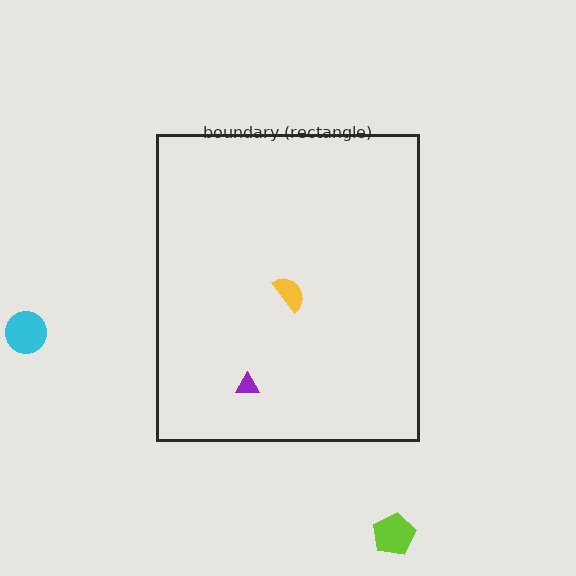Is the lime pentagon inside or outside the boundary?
Outside.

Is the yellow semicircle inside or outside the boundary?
Inside.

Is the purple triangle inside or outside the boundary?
Inside.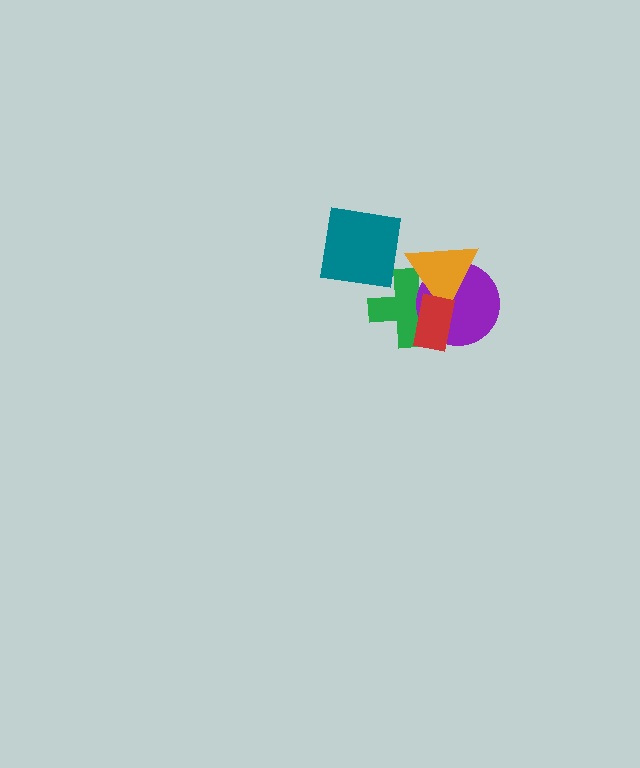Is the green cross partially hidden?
Yes, it is partially covered by another shape.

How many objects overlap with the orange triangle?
3 objects overlap with the orange triangle.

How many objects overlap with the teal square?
0 objects overlap with the teal square.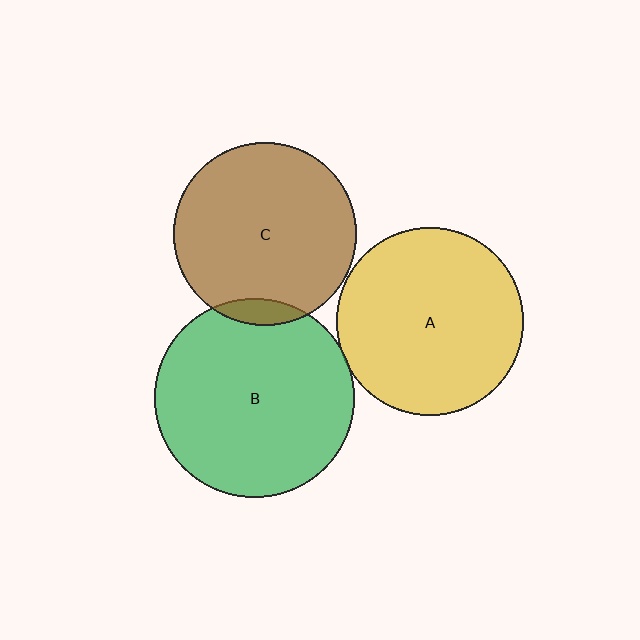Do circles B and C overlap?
Yes.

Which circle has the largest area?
Circle B (green).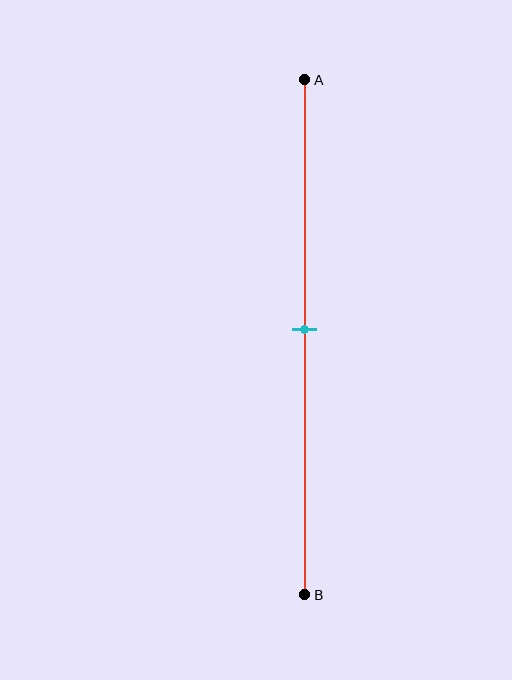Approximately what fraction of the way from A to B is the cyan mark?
The cyan mark is approximately 50% of the way from A to B.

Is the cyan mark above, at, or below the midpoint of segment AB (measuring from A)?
The cyan mark is approximately at the midpoint of segment AB.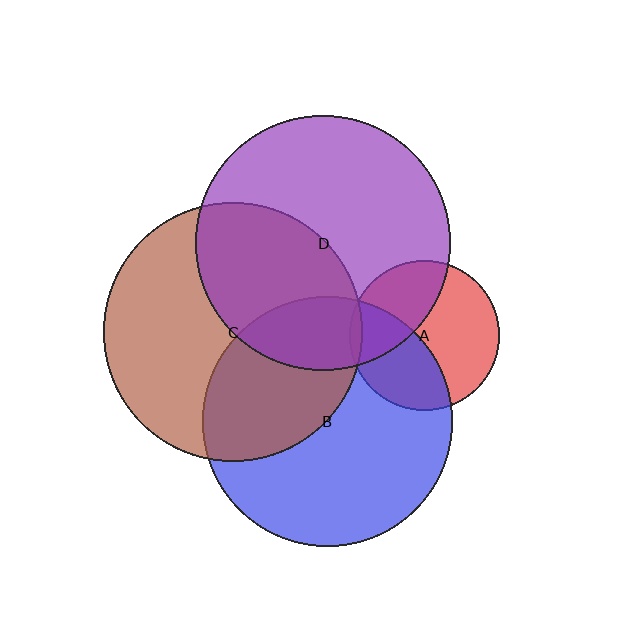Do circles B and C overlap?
Yes.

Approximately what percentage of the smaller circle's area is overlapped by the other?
Approximately 40%.